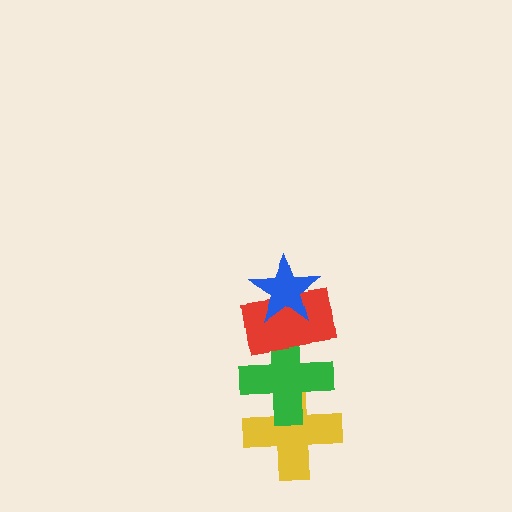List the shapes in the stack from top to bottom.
From top to bottom: the blue star, the red rectangle, the green cross, the yellow cross.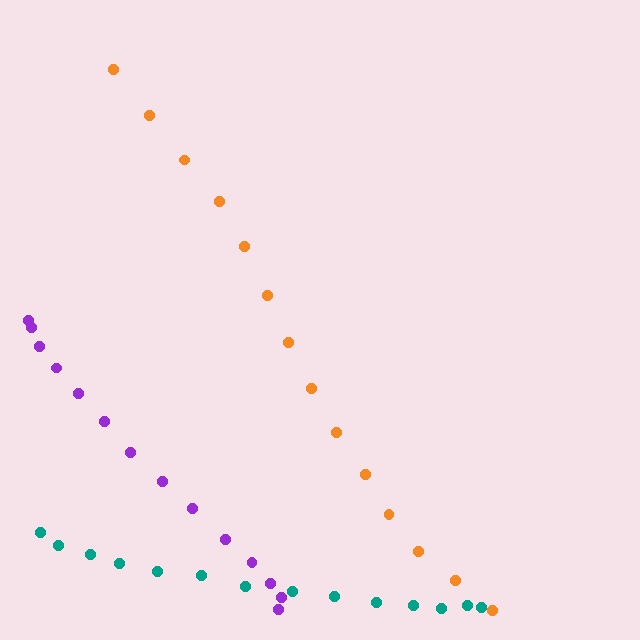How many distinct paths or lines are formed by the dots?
There are 3 distinct paths.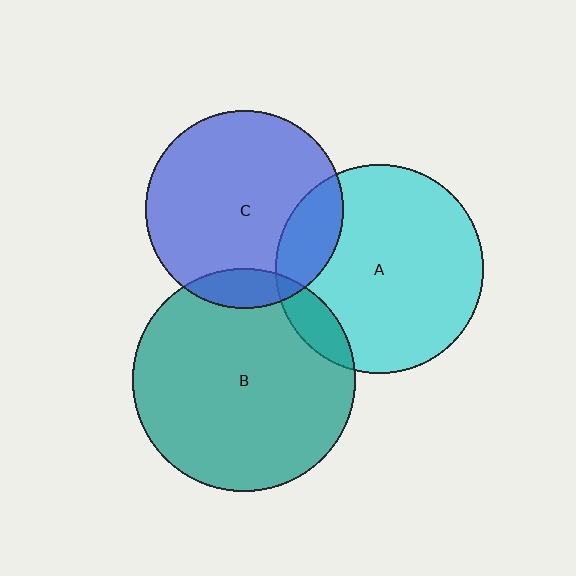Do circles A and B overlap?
Yes.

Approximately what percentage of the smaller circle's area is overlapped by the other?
Approximately 10%.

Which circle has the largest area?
Circle B (teal).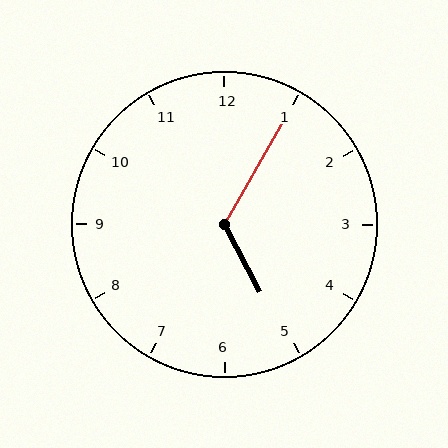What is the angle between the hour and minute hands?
Approximately 122 degrees.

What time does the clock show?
5:05.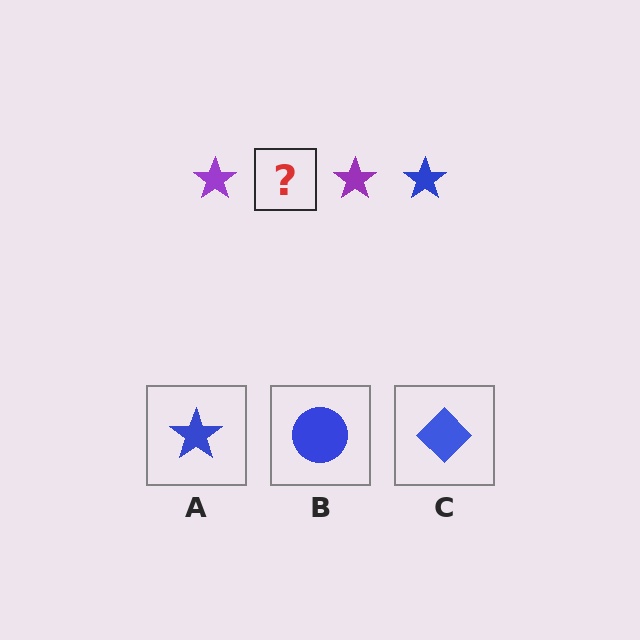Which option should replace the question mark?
Option A.